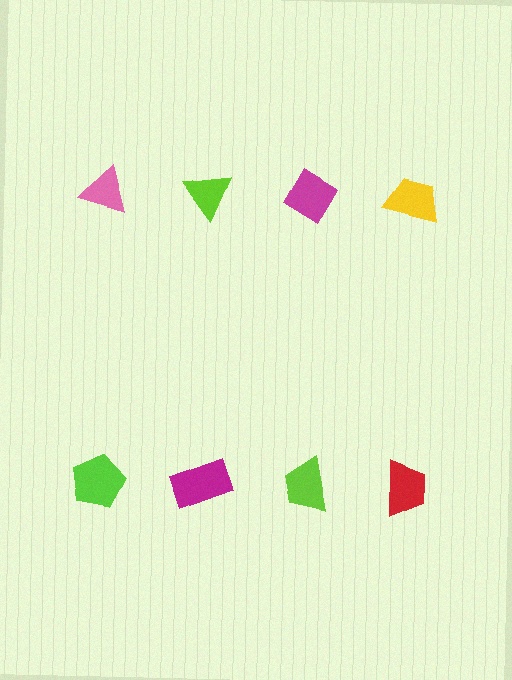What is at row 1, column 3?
A magenta diamond.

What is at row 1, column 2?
A lime triangle.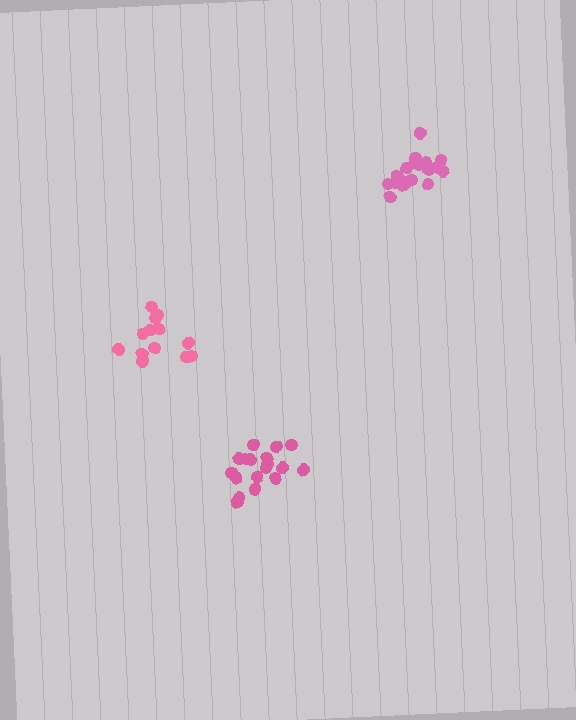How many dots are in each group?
Group 1: 13 dots, Group 2: 18 dots, Group 3: 19 dots (50 total).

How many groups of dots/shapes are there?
There are 3 groups.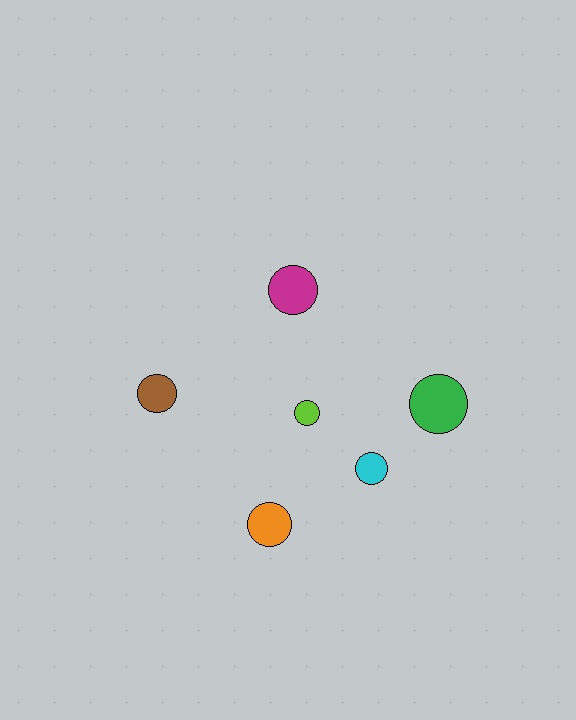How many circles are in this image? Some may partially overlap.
There are 6 circles.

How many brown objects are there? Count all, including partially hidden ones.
There is 1 brown object.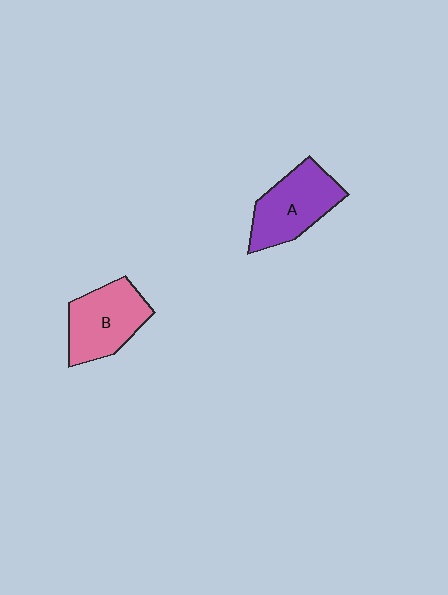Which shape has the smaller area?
Shape B (pink).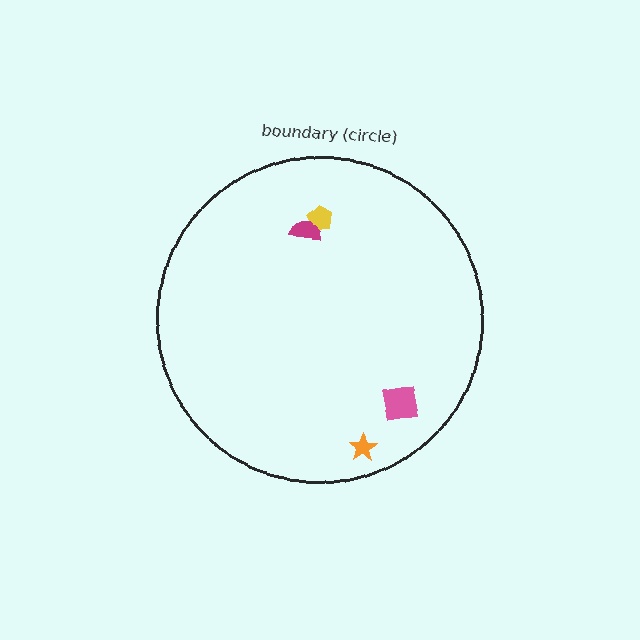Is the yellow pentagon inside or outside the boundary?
Inside.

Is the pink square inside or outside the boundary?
Inside.